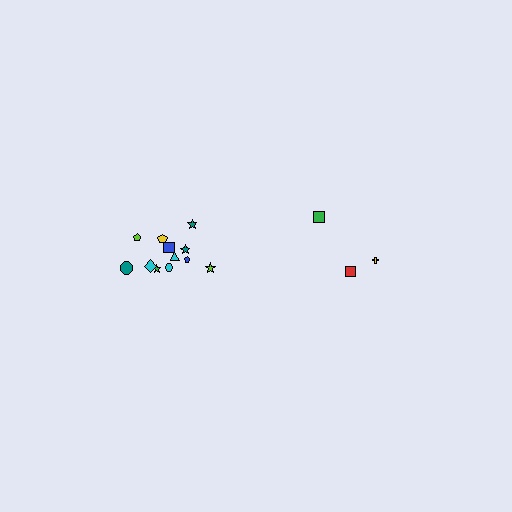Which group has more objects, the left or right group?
The left group.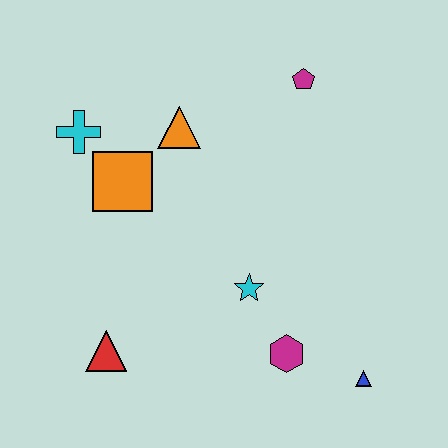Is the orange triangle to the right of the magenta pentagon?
No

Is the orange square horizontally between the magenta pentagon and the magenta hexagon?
No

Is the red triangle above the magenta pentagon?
No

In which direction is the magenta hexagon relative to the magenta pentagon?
The magenta hexagon is below the magenta pentagon.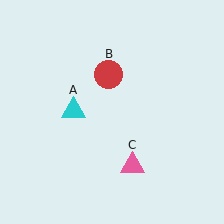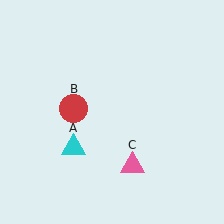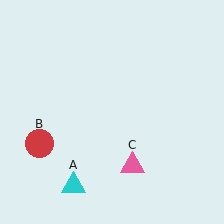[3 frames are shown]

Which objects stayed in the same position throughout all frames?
Pink triangle (object C) remained stationary.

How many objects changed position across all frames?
2 objects changed position: cyan triangle (object A), red circle (object B).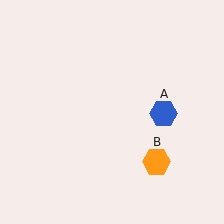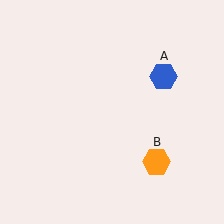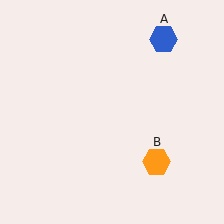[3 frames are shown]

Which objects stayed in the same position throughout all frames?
Orange hexagon (object B) remained stationary.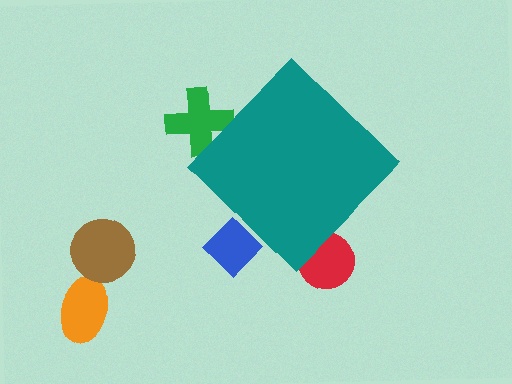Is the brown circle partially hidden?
No, the brown circle is fully visible.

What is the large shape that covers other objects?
A teal diamond.